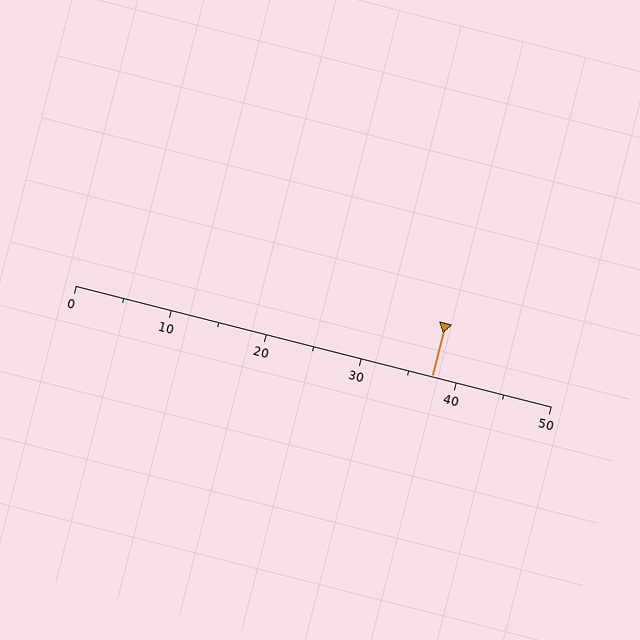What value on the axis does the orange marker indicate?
The marker indicates approximately 37.5.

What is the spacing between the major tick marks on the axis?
The major ticks are spaced 10 apart.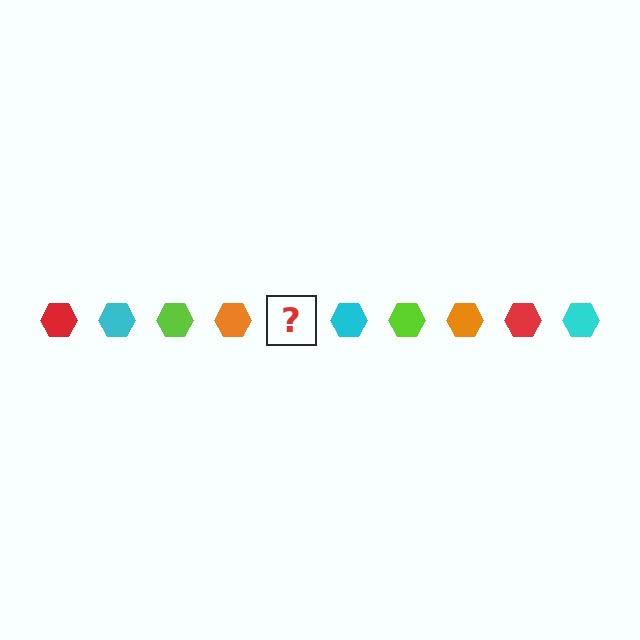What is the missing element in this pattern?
The missing element is a red hexagon.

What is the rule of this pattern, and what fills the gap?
The rule is that the pattern cycles through red, cyan, lime, orange hexagons. The gap should be filled with a red hexagon.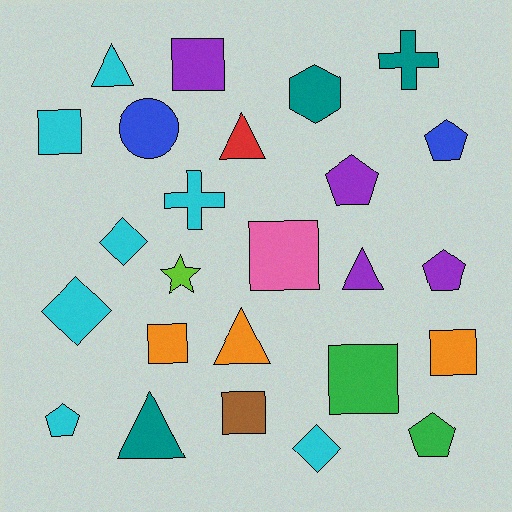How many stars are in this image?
There is 1 star.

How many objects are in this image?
There are 25 objects.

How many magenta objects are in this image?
There are no magenta objects.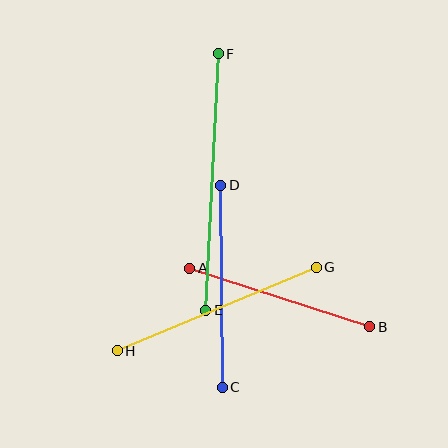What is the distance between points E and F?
The distance is approximately 256 pixels.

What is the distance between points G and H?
The distance is approximately 216 pixels.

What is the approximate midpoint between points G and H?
The midpoint is at approximately (217, 309) pixels.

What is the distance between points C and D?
The distance is approximately 202 pixels.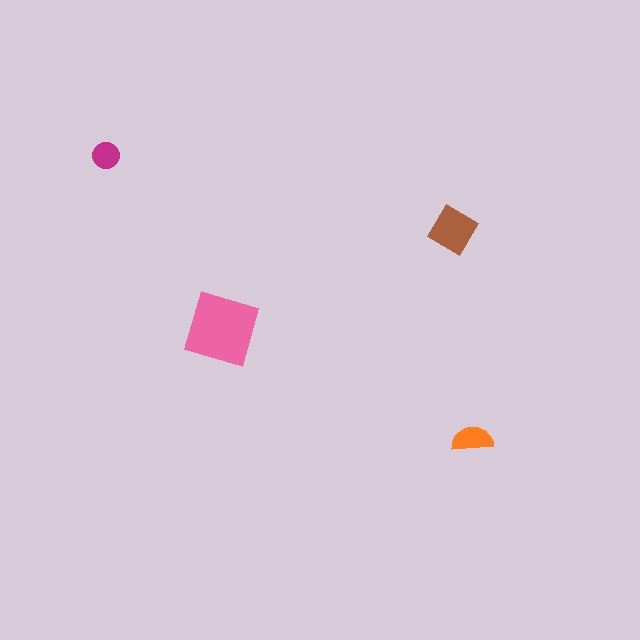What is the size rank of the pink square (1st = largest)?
1st.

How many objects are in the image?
There are 4 objects in the image.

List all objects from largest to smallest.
The pink square, the brown diamond, the orange semicircle, the magenta circle.